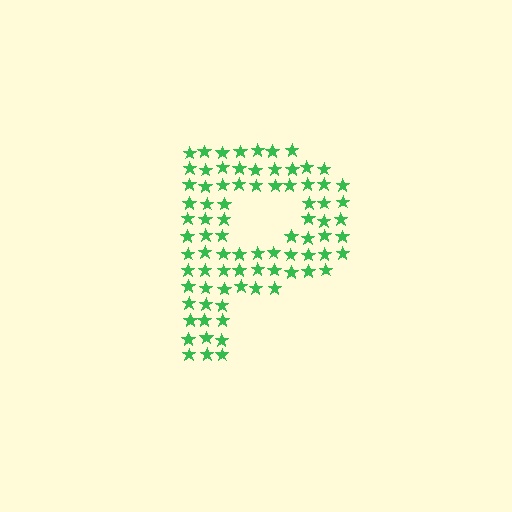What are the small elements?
The small elements are stars.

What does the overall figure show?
The overall figure shows the letter P.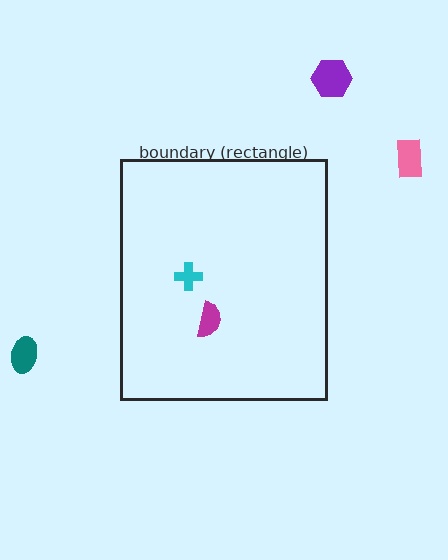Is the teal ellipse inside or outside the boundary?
Outside.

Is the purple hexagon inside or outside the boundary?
Outside.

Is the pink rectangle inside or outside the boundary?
Outside.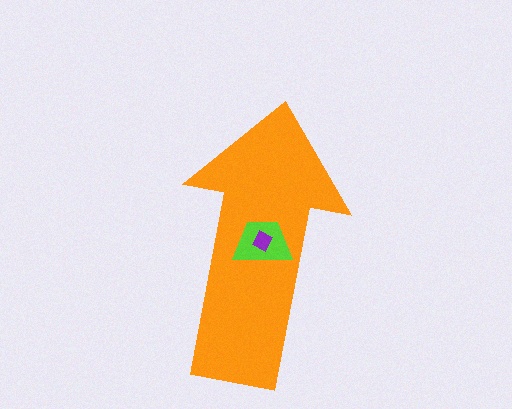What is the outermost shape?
The orange arrow.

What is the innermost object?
The purple square.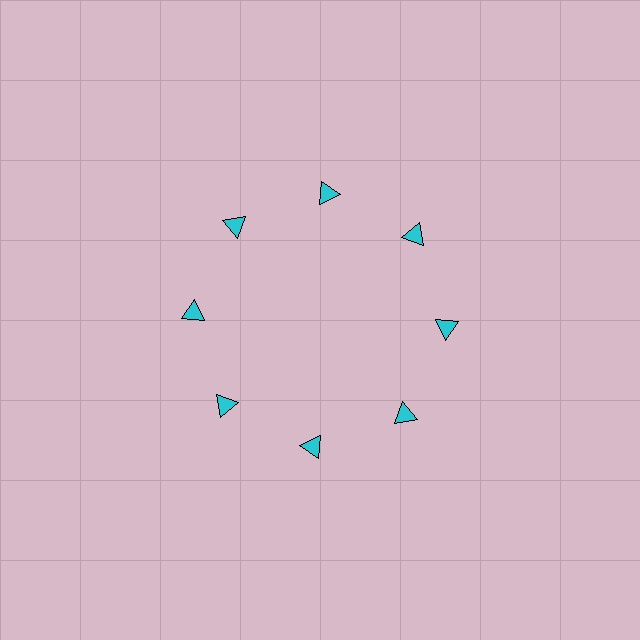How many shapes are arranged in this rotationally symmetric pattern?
There are 8 shapes, arranged in 8 groups of 1.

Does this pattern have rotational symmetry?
Yes, this pattern has 8-fold rotational symmetry. It looks the same after rotating 45 degrees around the center.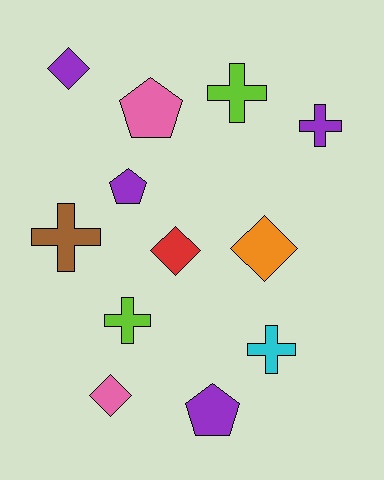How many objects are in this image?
There are 12 objects.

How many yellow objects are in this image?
There are no yellow objects.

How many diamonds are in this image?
There are 4 diamonds.